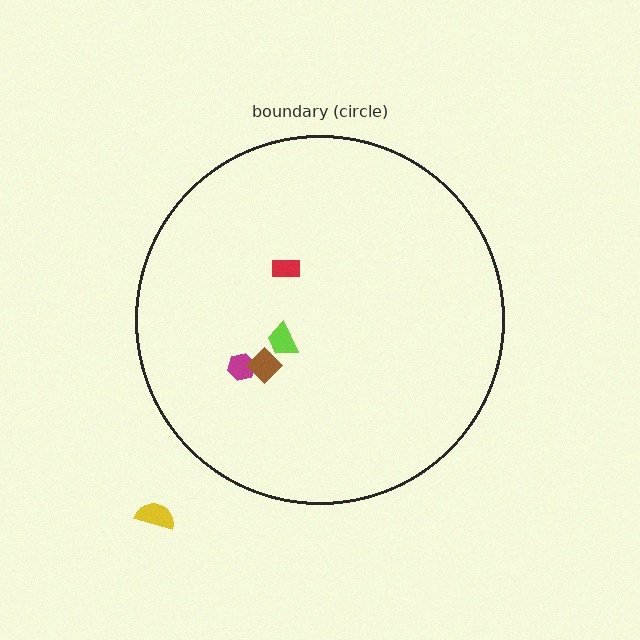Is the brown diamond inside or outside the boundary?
Inside.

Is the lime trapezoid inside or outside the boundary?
Inside.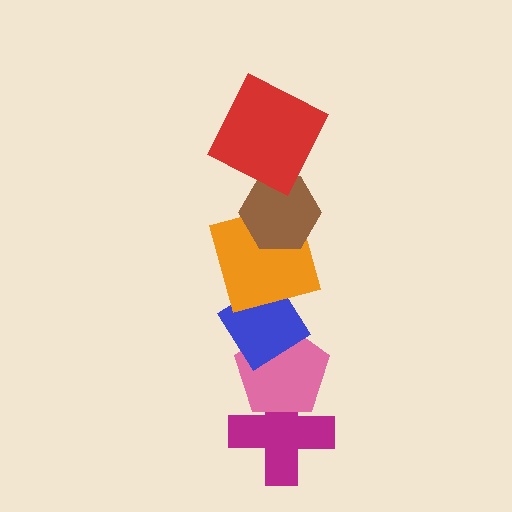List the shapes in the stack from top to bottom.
From top to bottom: the red square, the brown hexagon, the orange square, the blue diamond, the pink pentagon, the magenta cross.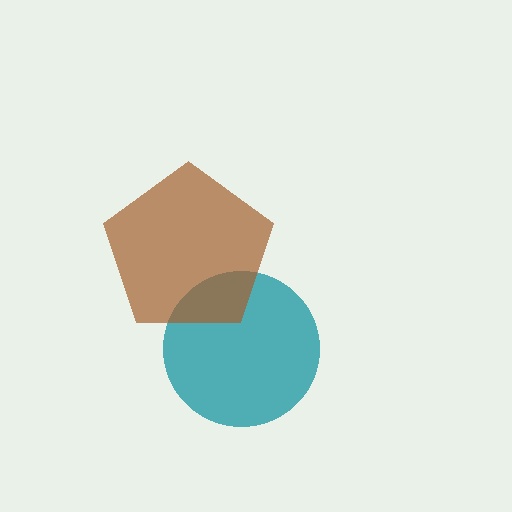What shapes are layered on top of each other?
The layered shapes are: a teal circle, a brown pentagon.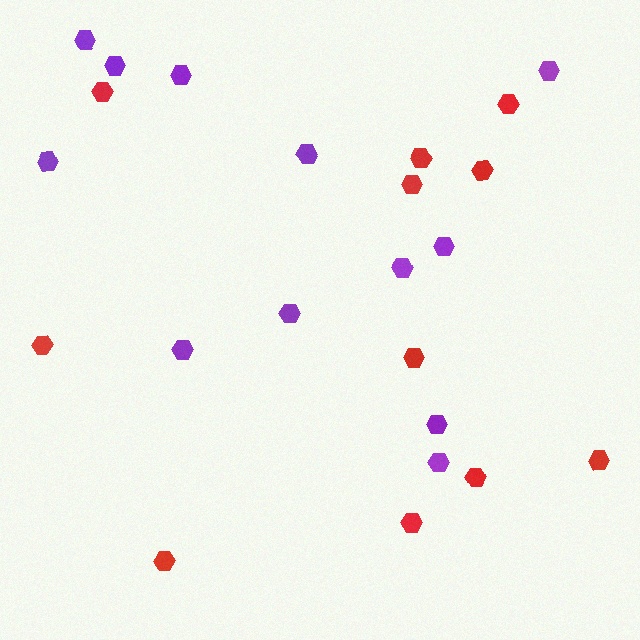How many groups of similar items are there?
There are 2 groups: one group of red hexagons (11) and one group of purple hexagons (12).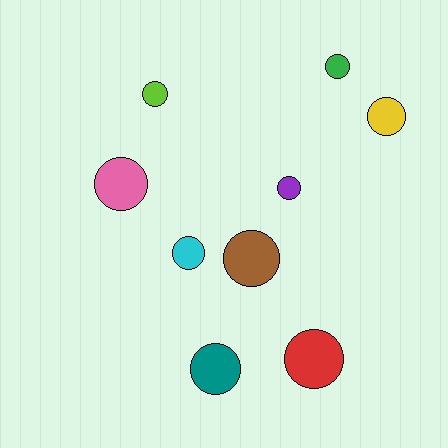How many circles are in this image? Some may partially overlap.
There are 9 circles.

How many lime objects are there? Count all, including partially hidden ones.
There is 1 lime object.